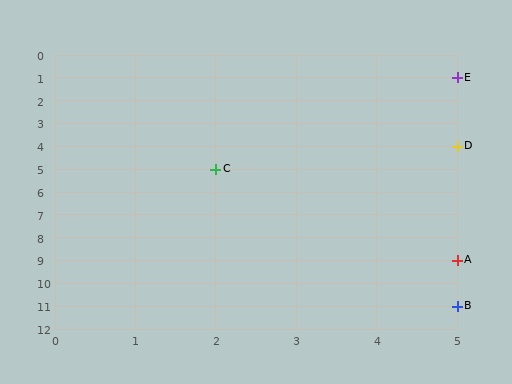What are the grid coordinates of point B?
Point B is at grid coordinates (5, 11).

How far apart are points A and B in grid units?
Points A and B are 2 rows apart.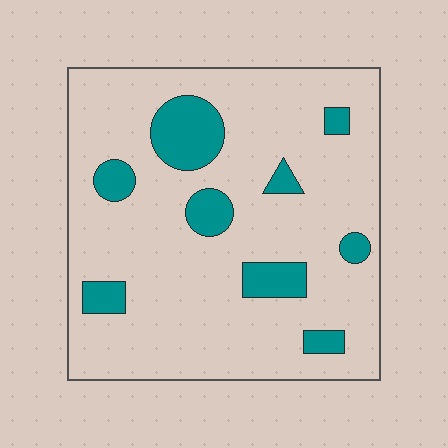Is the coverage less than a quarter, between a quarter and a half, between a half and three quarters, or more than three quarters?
Less than a quarter.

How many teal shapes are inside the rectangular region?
9.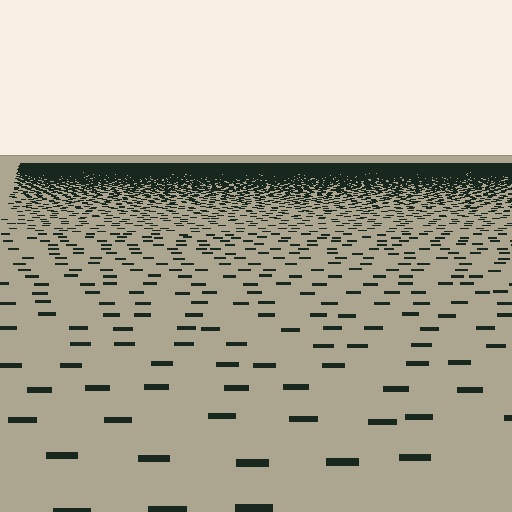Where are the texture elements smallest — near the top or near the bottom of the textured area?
Near the top.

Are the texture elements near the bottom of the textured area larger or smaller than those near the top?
Larger. Near the bottom, elements are closer to the viewer and appear at a bigger on-screen size.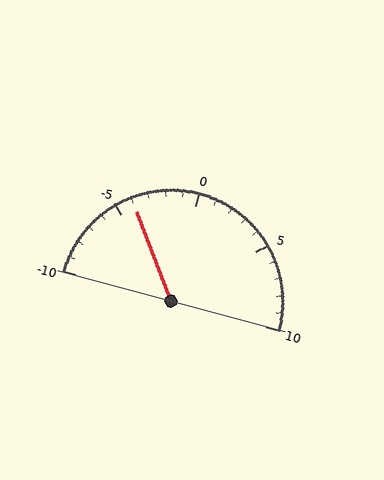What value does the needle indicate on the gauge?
The needle indicates approximately -4.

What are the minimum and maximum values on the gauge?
The gauge ranges from -10 to 10.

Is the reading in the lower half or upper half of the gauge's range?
The reading is in the lower half of the range (-10 to 10).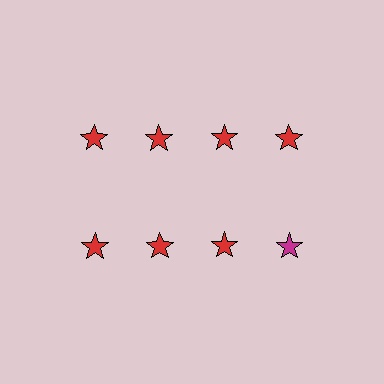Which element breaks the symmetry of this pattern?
The magenta star in the second row, second from right column breaks the symmetry. All other shapes are red stars.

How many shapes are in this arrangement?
There are 8 shapes arranged in a grid pattern.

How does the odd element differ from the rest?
It has a different color: magenta instead of red.